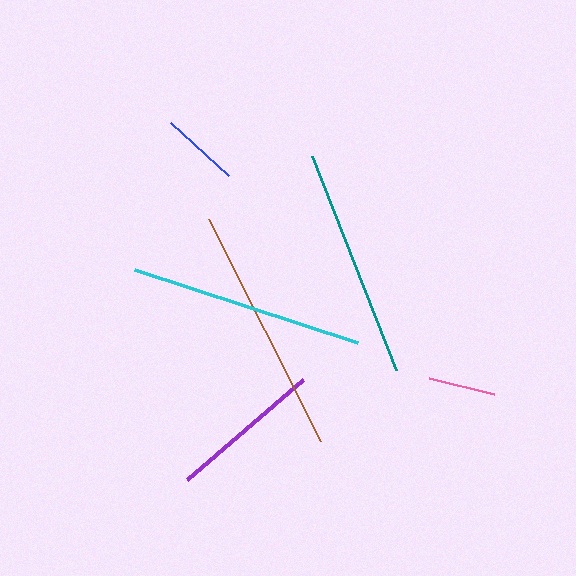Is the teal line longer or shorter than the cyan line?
The cyan line is longer than the teal line.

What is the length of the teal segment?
The teal segment is approximately 230 pixels long.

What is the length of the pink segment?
The pink segment is approximately 67 pixels long.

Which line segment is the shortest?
The pink line is the shortest at approximately 67 pixels.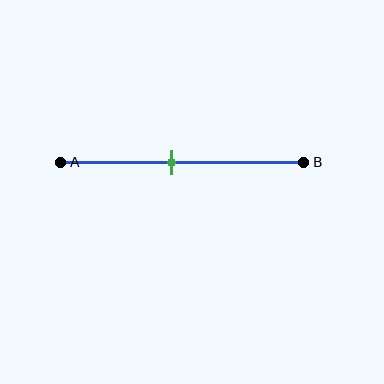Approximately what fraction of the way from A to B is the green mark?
The green mark is approximately 45% of the way from A to B.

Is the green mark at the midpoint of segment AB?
No, the mark is at about 45% from A, not at the 50% midpoint.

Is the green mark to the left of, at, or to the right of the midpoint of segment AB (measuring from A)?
The green mark is to the left of the midpoint of segment AB.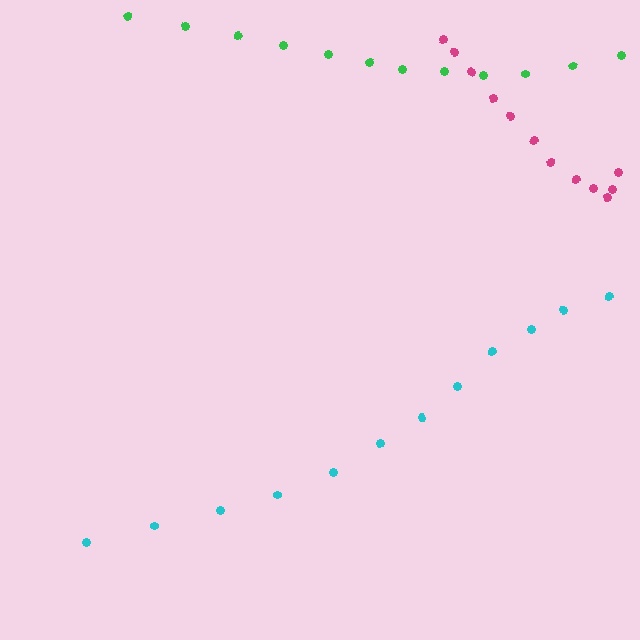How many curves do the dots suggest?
There are 3 distinct paths.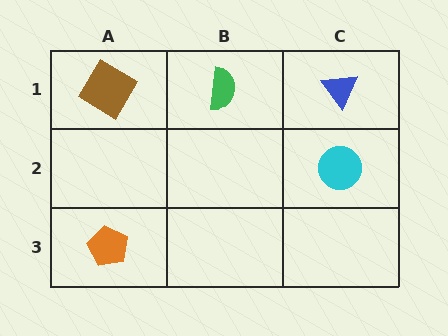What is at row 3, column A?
An orange pentagon.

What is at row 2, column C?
A cyan circle.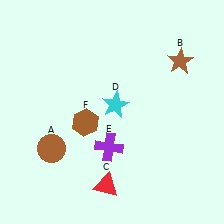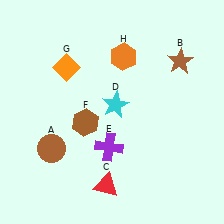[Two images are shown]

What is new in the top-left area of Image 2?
An orange diamond (G) was added in the top-left area of Image 2.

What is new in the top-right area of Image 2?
An orange hexagon (H) was added in the top-right area of Image 2.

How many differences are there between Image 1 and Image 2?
There are 2 differences between the two images.